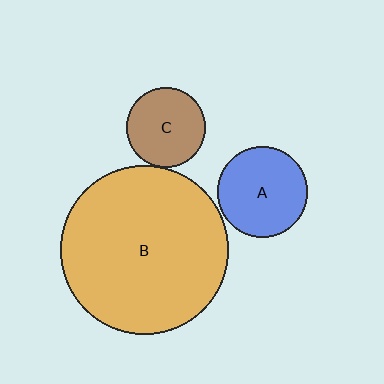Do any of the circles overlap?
No, none of the circles overlap.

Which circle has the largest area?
Circle B (orange).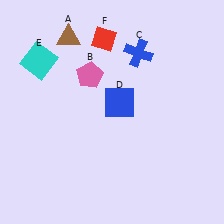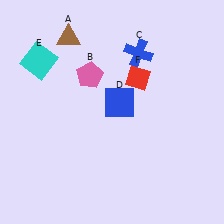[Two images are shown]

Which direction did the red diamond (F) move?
The red diamond (F) moved down.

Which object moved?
The red diamond (F) moved down.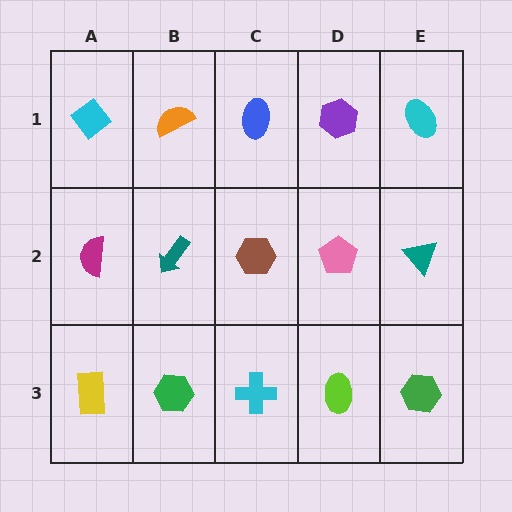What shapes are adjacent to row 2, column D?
A purple hexagon (row 1, column D), a lime ellipse (row 3, column D), a brown hexagon (row 2, column C), a teal triangle (row 2, column E).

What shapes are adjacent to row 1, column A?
A magenta semicircle (row 2, column A), an orange semicircle (row 1, column B).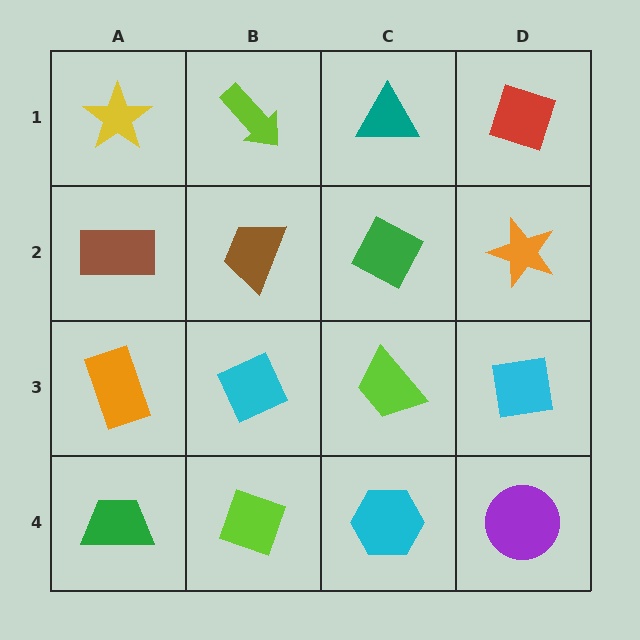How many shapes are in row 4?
4 shapes.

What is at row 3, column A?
An orange rectangle.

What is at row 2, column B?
A brown trapezoid.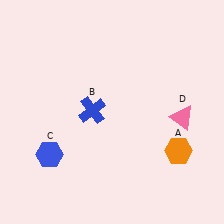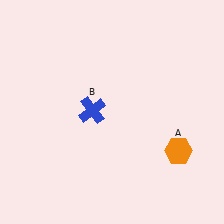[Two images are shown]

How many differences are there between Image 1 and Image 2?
There are 2 differences between the two images.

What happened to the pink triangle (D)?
The pink triangle (D) was removed in Image 2. It was in the bottom-right area of Image 1.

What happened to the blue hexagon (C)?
The blue hexagon (C) was removed in Image 2. It was in the bottom-left area of Image 1.